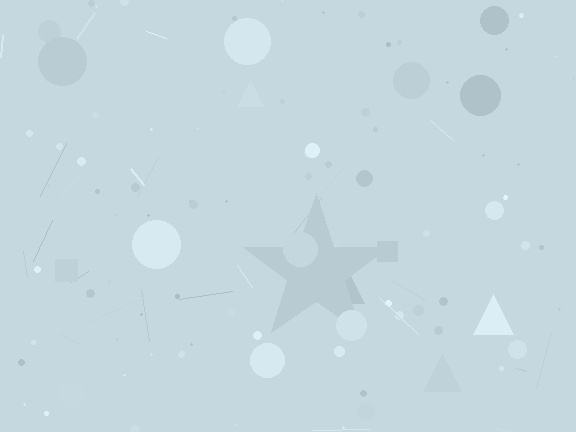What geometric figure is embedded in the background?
A star is embedded in the background.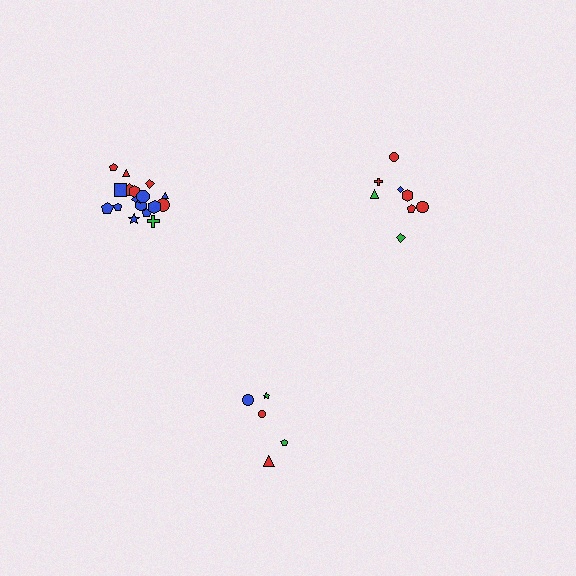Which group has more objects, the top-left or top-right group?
The top-left group.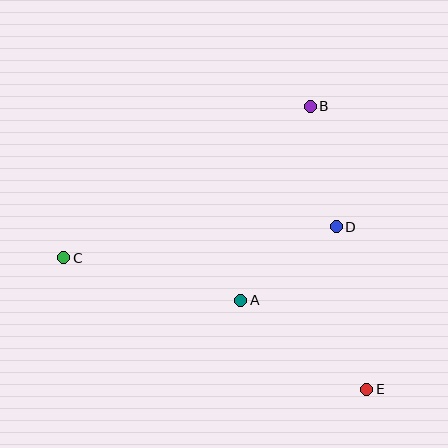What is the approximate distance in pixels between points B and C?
The distance between B and C is approximately 289 pixels.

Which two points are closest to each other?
Points A and D are closest to each other.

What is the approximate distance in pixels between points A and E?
The distance between A and E is approximately 155 pixels.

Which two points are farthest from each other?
Points C and E are farthest from each other.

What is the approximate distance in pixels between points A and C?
The distance between A and C is approximately 182 pixels.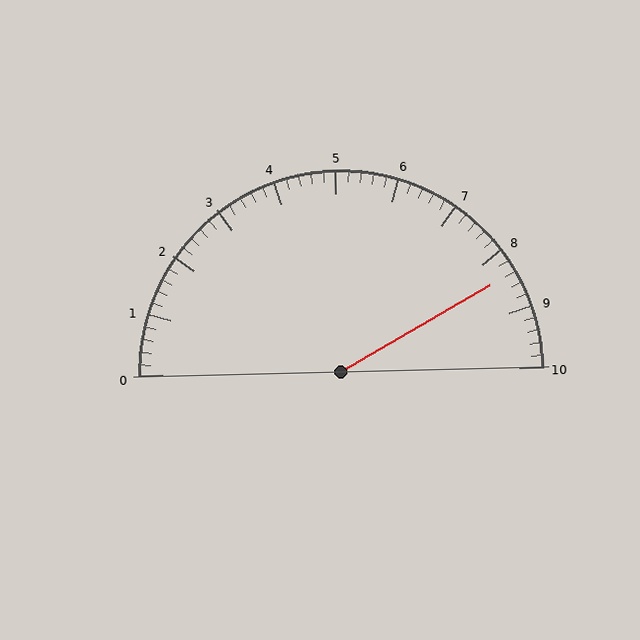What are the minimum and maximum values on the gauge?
The gauge ranges from 0 to 10.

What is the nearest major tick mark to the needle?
The nearest major tick mark is 8.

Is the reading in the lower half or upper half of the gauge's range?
The reading is in the upper half of the range (0 to 10).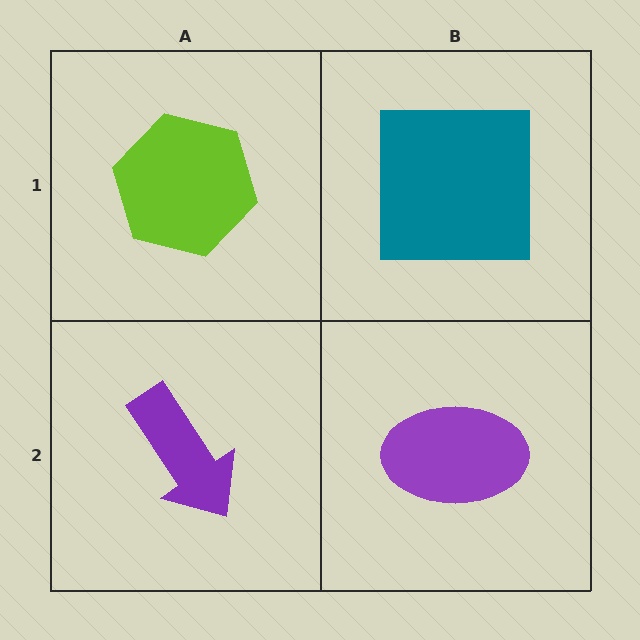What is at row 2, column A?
A purple arrow.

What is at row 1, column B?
A teal square.